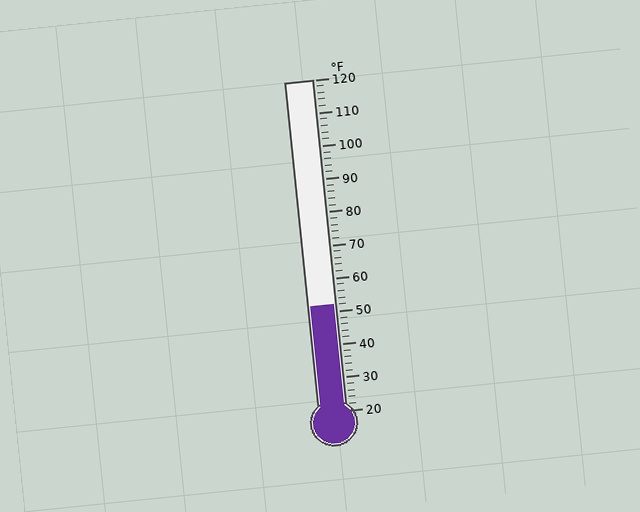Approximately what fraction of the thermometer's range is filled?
The thermometer is filled to approximately 30% of its range.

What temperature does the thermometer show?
The thermometer shows approximately 52°F.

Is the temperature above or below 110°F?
The temperature is below 110°F.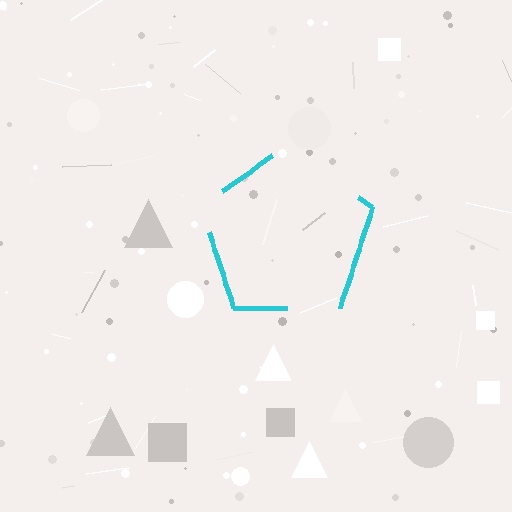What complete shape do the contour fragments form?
The contour fragments form a pentagon.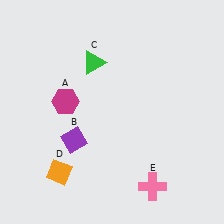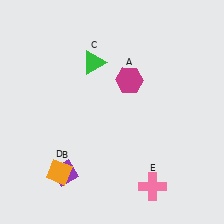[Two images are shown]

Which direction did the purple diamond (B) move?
The purple diamond (B) moved down.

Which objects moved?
The objects that moved are: the magenta hexagon (A), the purple diamond (B).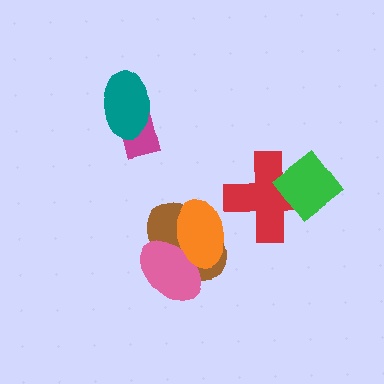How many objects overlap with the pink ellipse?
2 objects overlap with the pink ellipse.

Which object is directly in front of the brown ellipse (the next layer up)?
The pink ellipse is directly in front of the brown ellipse.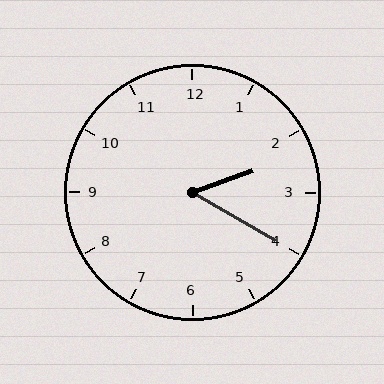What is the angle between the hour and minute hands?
Approximately 50 degrees.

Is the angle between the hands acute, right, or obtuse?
It is acute.